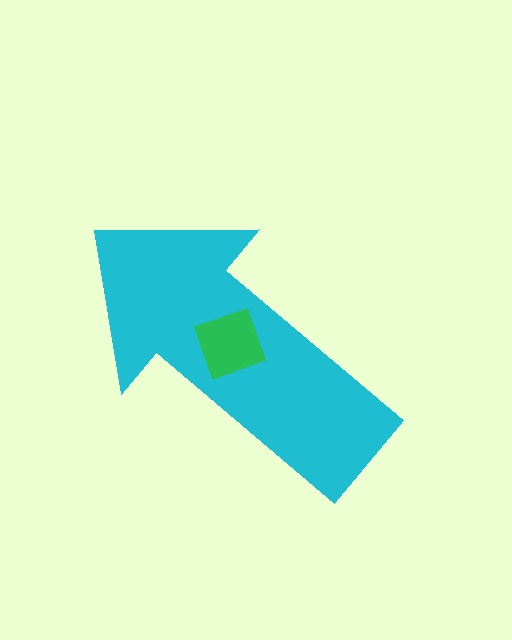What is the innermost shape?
The green square.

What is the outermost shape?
The cyan arrow.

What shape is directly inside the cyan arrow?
The green square.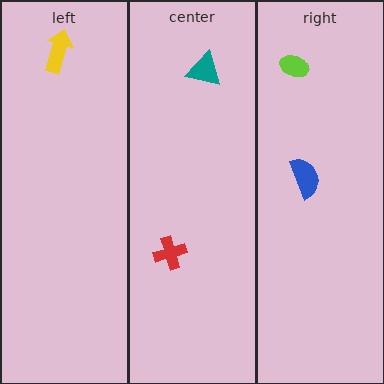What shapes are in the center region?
The red cross, the teal triangle.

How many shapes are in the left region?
1.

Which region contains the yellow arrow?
The left region.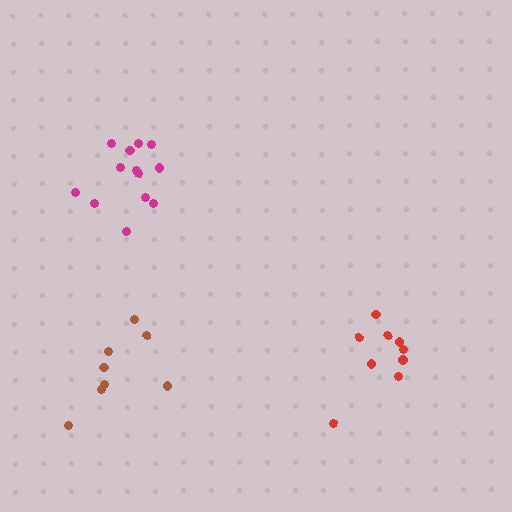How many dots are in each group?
Group 1: 9 dots, Group 2: 8 dots, Group 3: 13 dots (30 total).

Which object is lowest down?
The brown cluster is bottommost.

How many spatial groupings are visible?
There are 3 spatial groupings.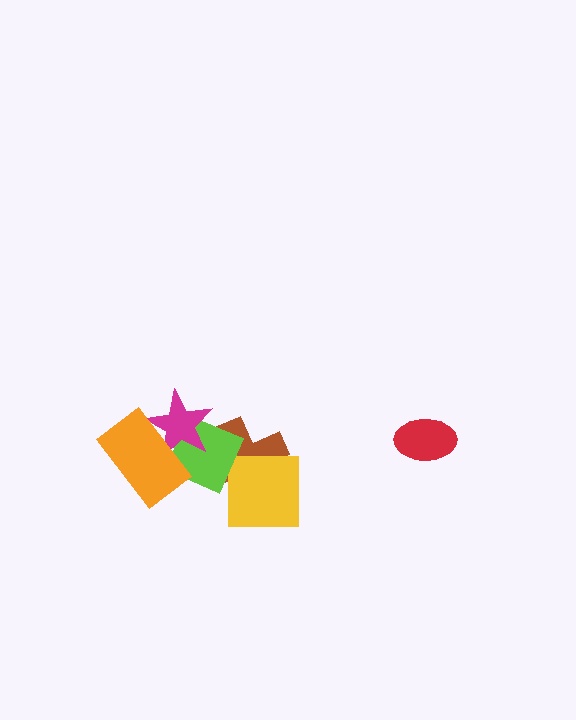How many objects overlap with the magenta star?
2 objects overlap with the magenta star.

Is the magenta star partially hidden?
Yes, it is partially covered by another shape.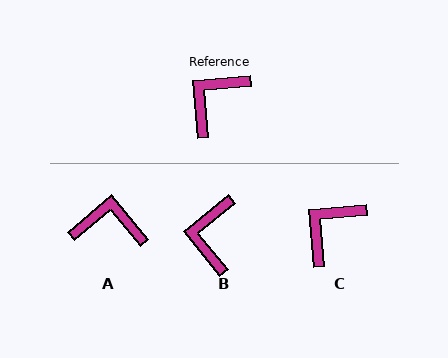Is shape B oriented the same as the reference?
No, it is off by about 35 degrees.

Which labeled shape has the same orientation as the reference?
C.